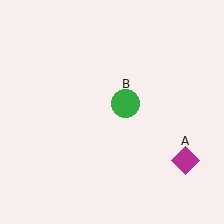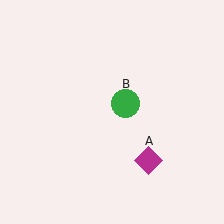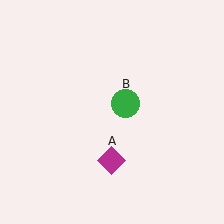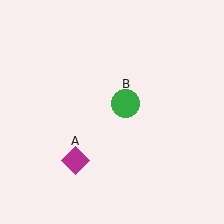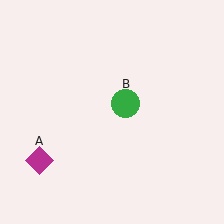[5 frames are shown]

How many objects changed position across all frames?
1 object changed position: magenta diamond (object A).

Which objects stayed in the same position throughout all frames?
Green circle (object B) remained stationary.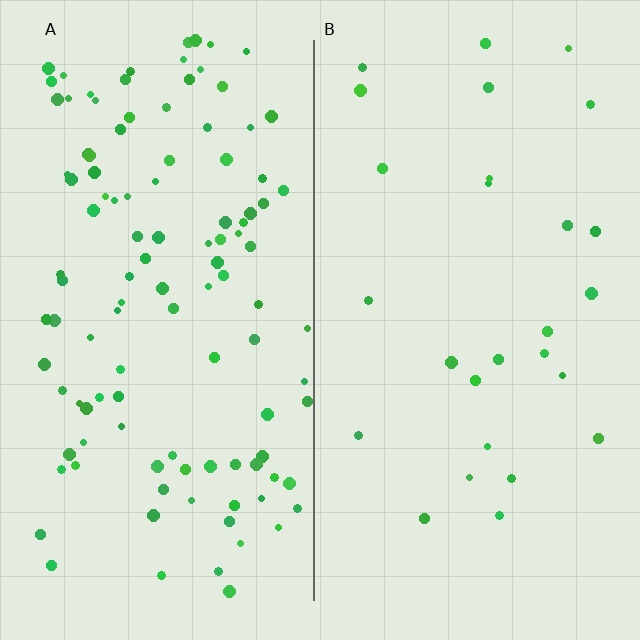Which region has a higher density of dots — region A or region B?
A (the left).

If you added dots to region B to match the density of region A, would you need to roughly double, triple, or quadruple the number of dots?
Approximately quadruple.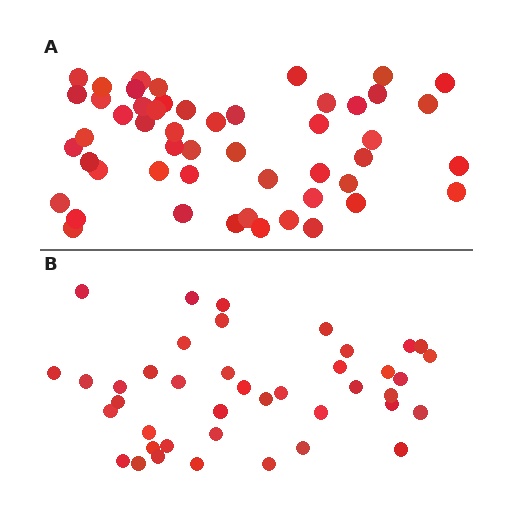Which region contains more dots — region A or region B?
Region A (the top region) has more dots.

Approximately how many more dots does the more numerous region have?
Region A has roughly 10 or so more dots than region B.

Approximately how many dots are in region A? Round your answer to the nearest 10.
About 50 dots. (The exact count is 51, which rounds to 50.)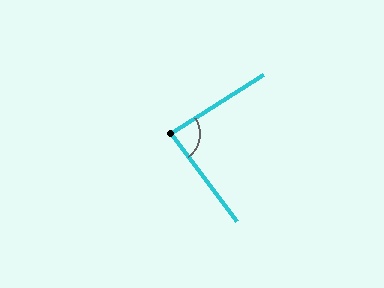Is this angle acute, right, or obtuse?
It is approximately a right angle.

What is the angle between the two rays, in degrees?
Approximately 86 degrees.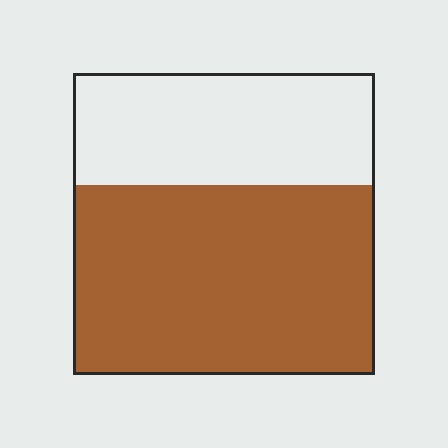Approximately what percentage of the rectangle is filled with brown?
Approximately 65%.